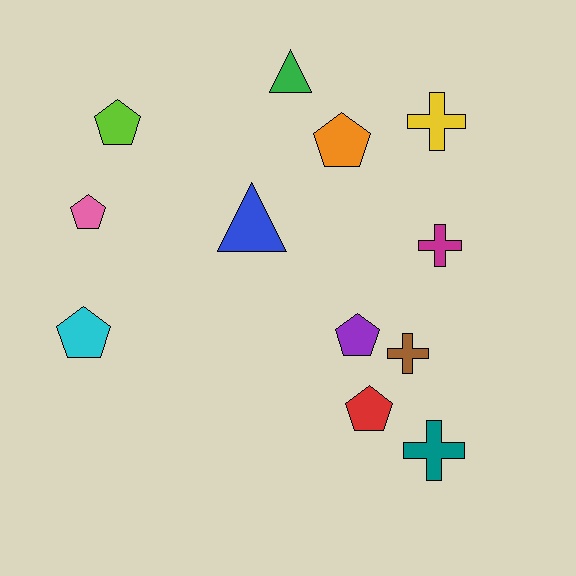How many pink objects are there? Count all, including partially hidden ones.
There is 1 pink object.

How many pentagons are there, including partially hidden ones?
There are 6 pentagons.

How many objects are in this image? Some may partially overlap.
There are 12 objects.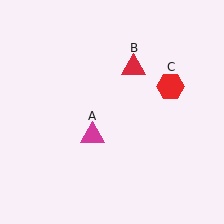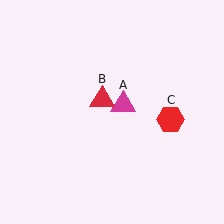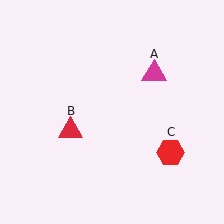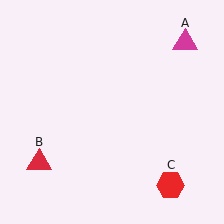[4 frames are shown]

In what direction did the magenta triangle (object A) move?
The magenta triangle (object A) moved up and to the right.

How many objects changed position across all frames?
3 objects changed position: magenta triangle (object A), red triangle (object B), red hexagon (object C).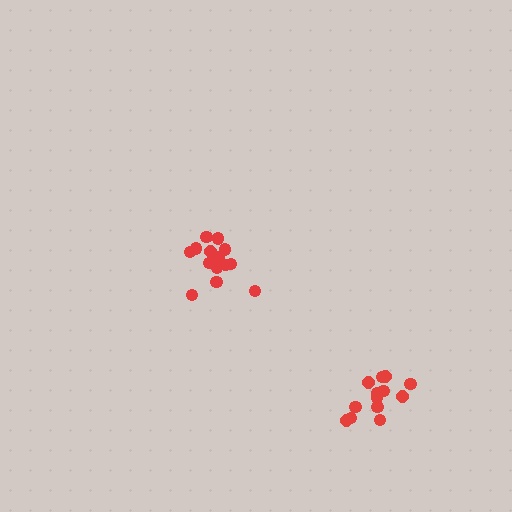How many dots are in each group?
Group 1: 13 dots, Group 2: 14 dots (27 total).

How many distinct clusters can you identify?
There are 2 distinct clusters.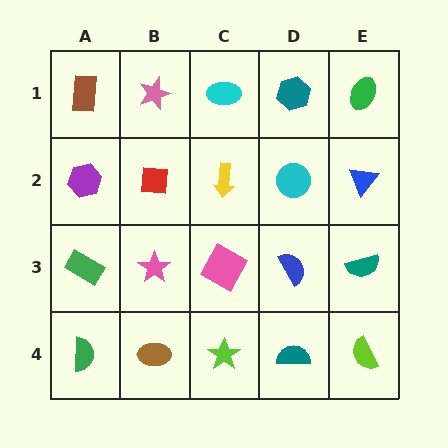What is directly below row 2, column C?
A pink square.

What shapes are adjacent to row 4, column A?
A green rectangle (row 3, column A), a brown ellipse (row 4, column B).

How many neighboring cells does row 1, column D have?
3.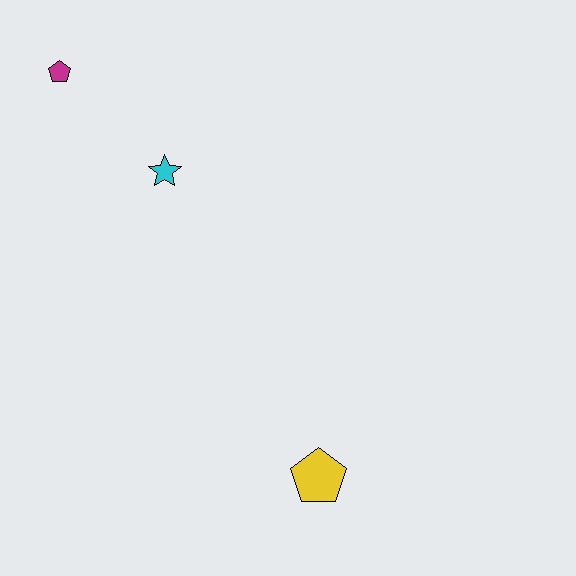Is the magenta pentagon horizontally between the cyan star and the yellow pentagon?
No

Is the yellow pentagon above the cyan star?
No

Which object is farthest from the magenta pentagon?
The yellow pentagon is farthest from the magenta pentagon.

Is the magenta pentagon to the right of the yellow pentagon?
No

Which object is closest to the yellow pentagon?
The cyan star is closest to the yellow pentagon.